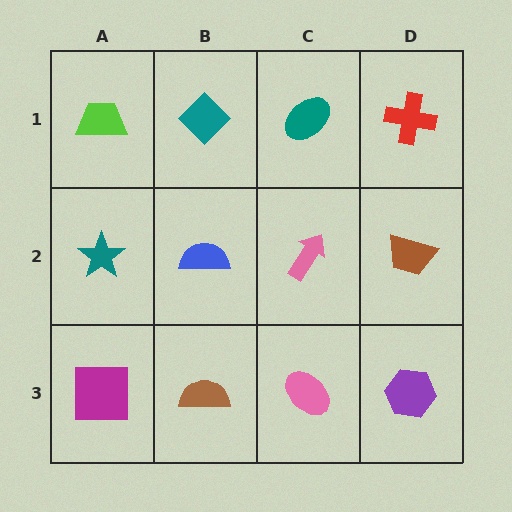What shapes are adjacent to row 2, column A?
A lime trapezoid (row 1, column A), a magenta square (row 3, column A), a blue semicircle (row 2, column B).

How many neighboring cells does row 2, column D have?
3.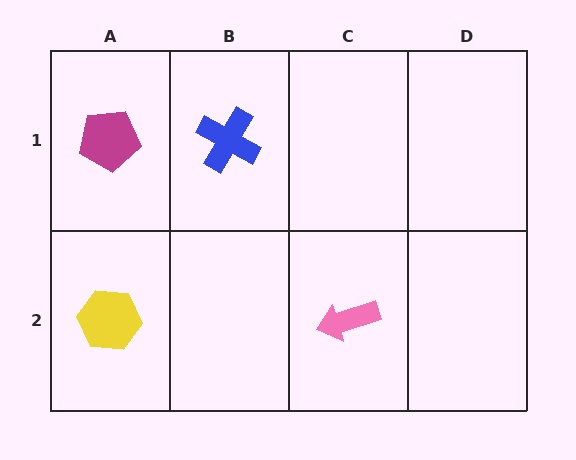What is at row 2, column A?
A yellow hexagon.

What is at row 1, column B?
A blue cross.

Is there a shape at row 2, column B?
No, that cell is empty.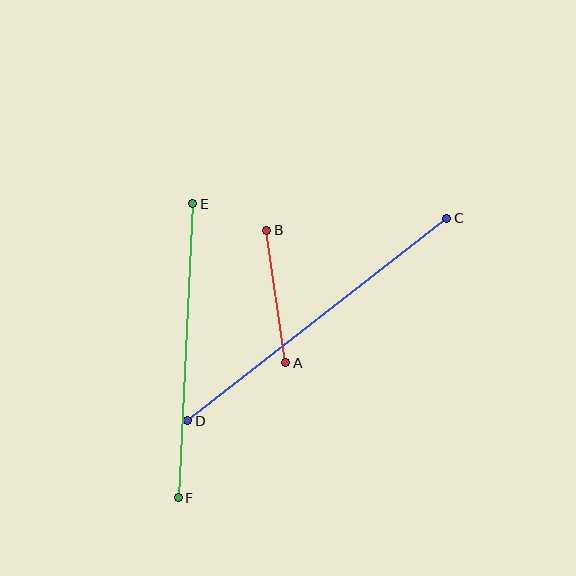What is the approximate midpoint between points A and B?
The midpoint is at approximately (276, 297) pixels.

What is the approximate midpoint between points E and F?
The midpoint is at approximately (186, 351) pixels.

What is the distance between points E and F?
The distance is approximately 295 pixels.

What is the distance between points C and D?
The distance is approximately 329 pixels.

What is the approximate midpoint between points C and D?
The midpoint is at approximately (317, 319) pixels.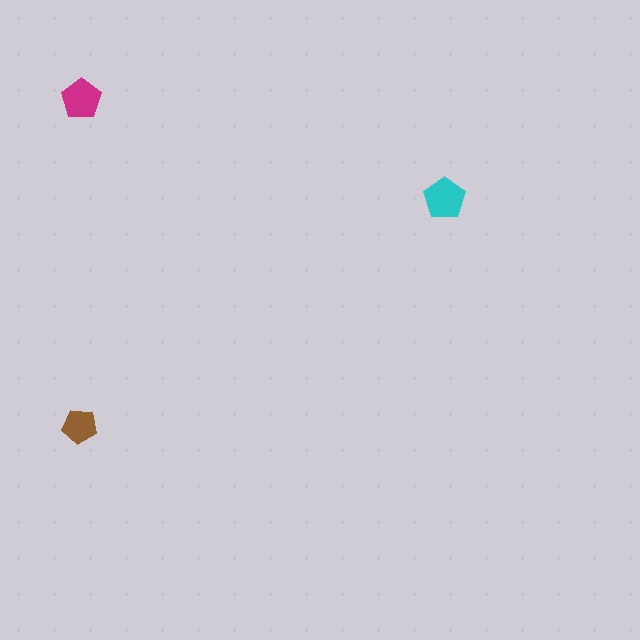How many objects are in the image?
There are 3 objects in the image.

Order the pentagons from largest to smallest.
the cyan one, the magenta one, the brown one.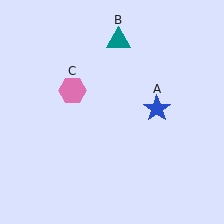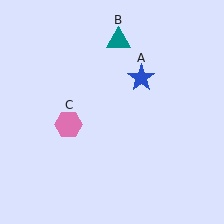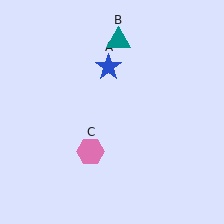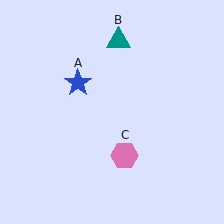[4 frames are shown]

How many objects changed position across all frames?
2 objects changed position: blue star (object A), pink hexagon (object C).